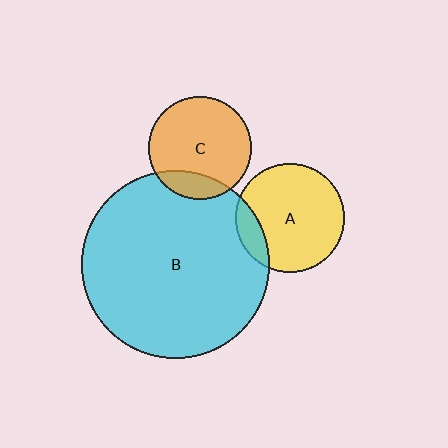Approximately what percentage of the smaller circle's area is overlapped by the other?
Approximately 20%.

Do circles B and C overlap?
Yes.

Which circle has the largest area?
Circle B (cyan).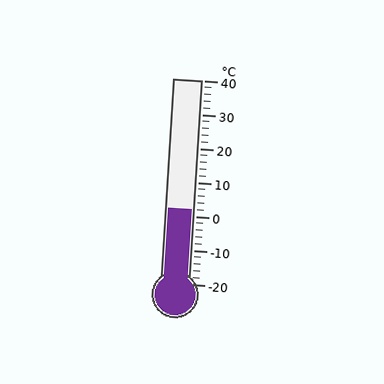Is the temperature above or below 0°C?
The temperature is above 0°C.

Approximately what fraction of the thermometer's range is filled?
The thermometer is filled to approximately 35% of its range.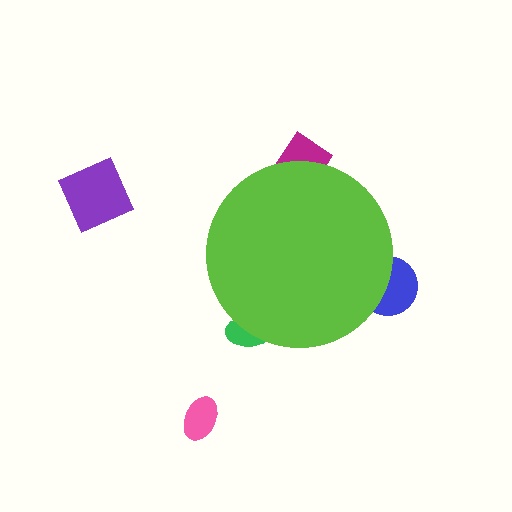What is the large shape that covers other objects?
A lime circle.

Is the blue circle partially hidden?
Yes, the blue circle is partially hidden behind the lime circle.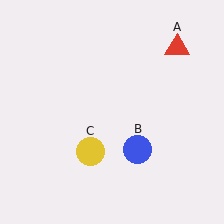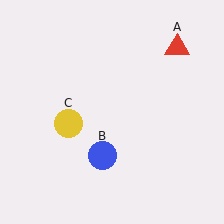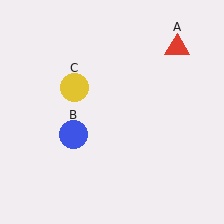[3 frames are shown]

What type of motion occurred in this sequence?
The blue circle (object B), yellow circle (object C) rotated clockwise around the center of the scene.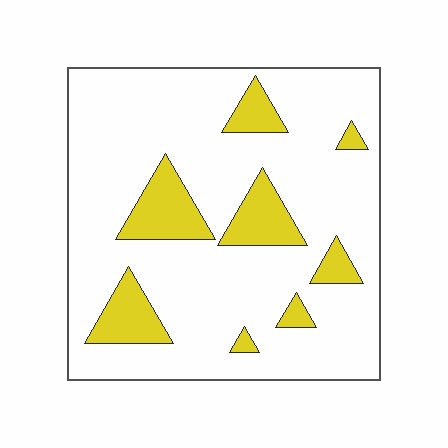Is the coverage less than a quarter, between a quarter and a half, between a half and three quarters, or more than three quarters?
Less than a quarter.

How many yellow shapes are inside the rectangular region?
8.